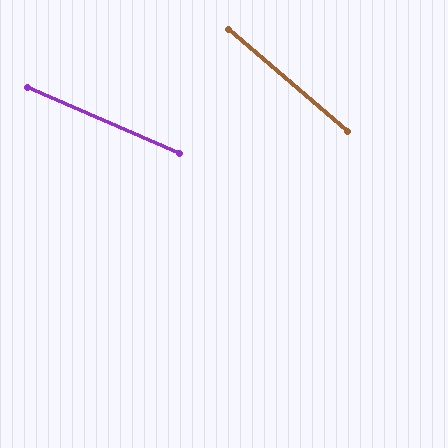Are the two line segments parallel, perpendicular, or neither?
Neither parallel nor perpendicular — they differ by about 17°.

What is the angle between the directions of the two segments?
Approximately 17 degrees.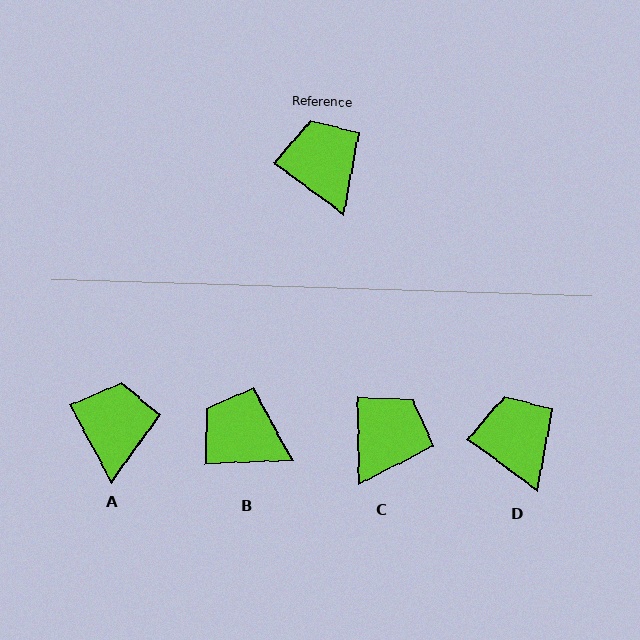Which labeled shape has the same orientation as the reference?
D.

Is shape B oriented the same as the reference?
No, it is off by about 39 degrees.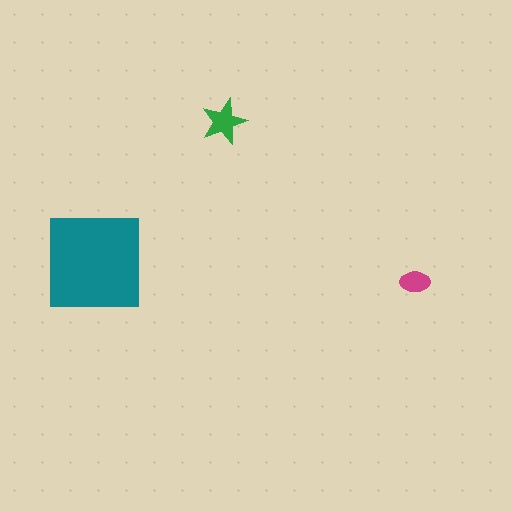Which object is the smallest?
The magenta ellipse.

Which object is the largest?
The teal square.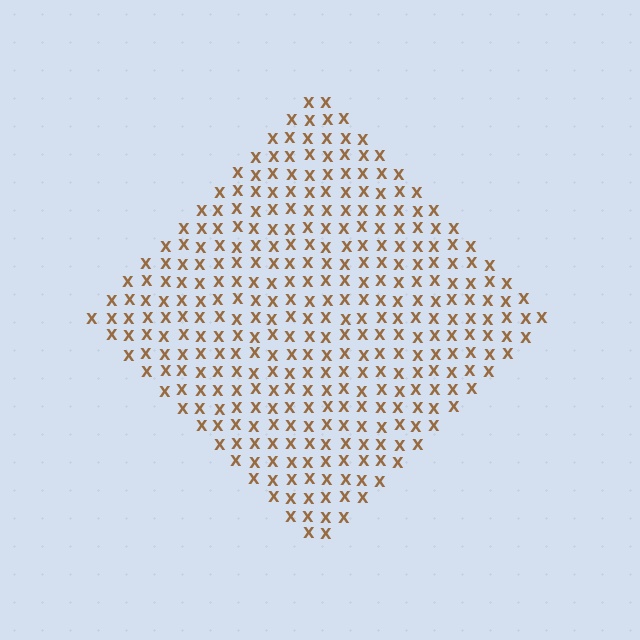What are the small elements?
The small elements are letter X's.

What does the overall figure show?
The overall figure shows a diamond.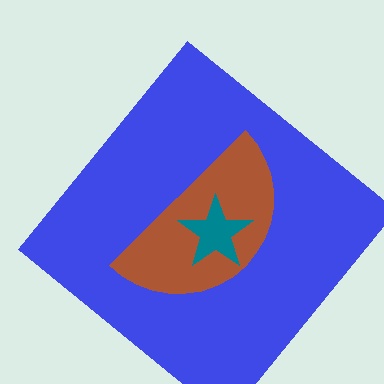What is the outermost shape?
The blue diamond.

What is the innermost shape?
The teal star.